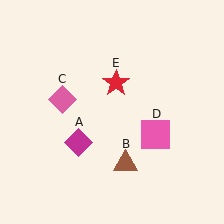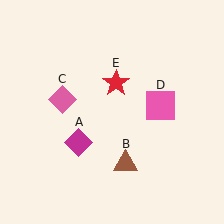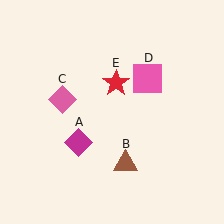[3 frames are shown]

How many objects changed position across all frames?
1 object changed position: pink square (object D).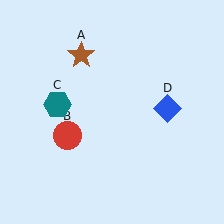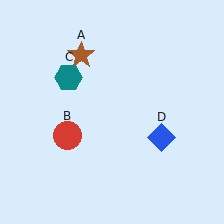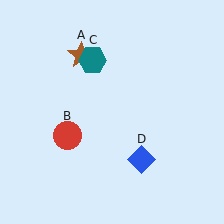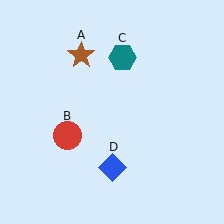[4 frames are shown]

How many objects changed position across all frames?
2 objects changed position: teal hexagon (object C), blue diamond (object D).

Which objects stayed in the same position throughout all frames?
Brown star (object A) and red circle (object B) remained stationary.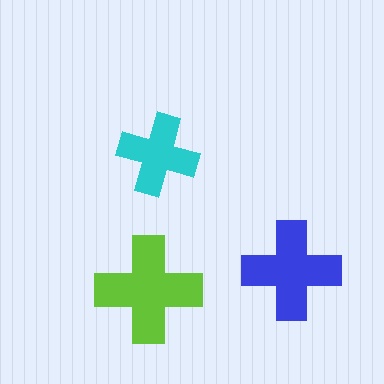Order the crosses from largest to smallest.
the lime one, the blue one, the cyan one.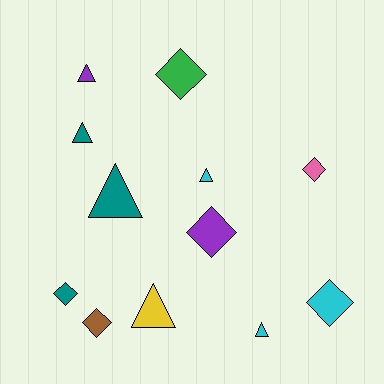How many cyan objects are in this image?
There are 3 cyan objects.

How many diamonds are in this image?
There are 6 diamonds.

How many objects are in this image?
There are 12 objects.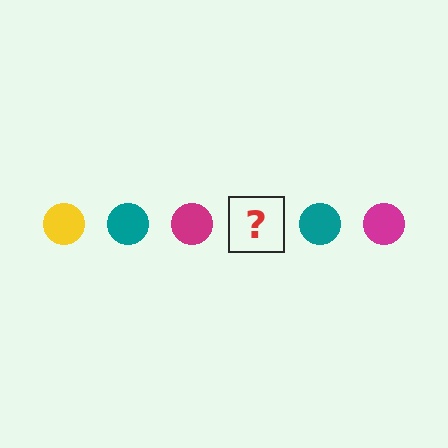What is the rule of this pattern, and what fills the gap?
The rule is that the pattern cycles through yellow, teal, magenta circles. The gap should be filled with a yellow circle.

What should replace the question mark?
The question mark should be replaced with a yellow circle.